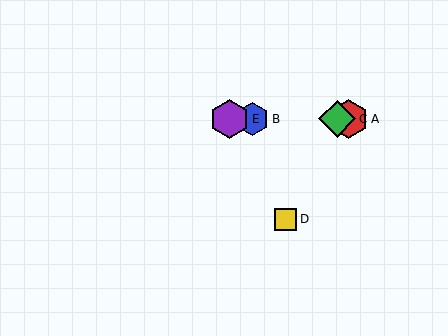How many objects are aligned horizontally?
4 objects (A, B, C, E) are aligned horizontally.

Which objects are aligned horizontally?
Objects A, B, C, E are aligned horizontally.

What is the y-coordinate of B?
Object B is at y≈119.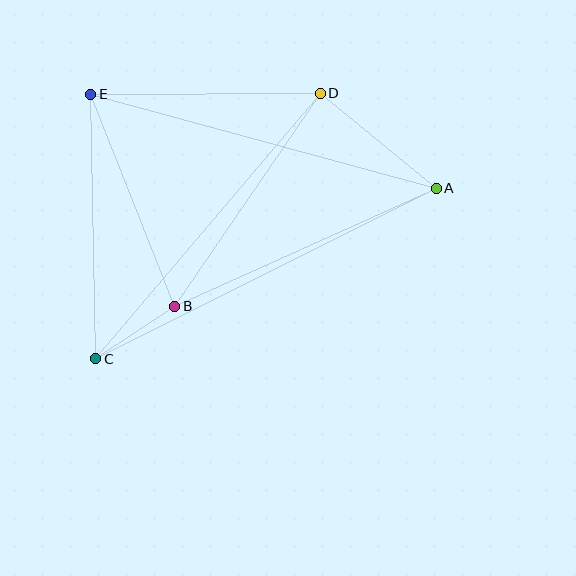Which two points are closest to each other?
Points B and C are closest to each other.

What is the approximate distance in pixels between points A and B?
The distance between A and B is approximately 287 pixels.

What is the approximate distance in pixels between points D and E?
The distance between D and E is approximately 229 pixels.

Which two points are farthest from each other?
Points A and C are farthest from each other.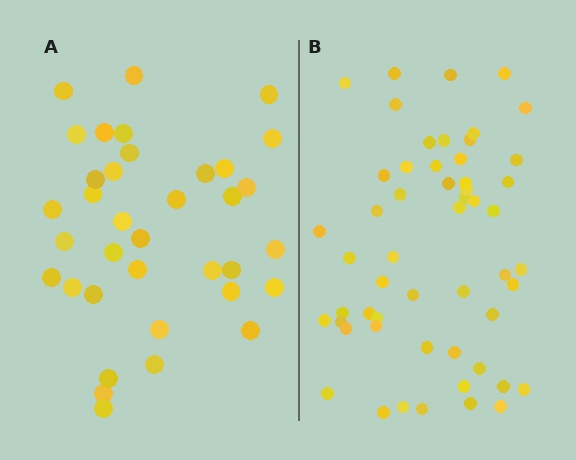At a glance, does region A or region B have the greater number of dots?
Region B (the right region) has more dots.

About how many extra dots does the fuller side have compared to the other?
Region B has approximately 20 more dots than region A.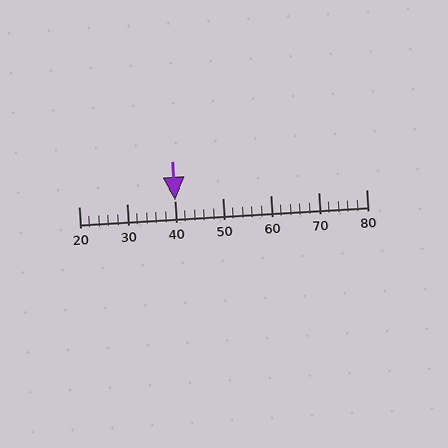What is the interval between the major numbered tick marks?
The major tick marks are spaced 10 units apart.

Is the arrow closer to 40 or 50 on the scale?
The arrow is closer to 40.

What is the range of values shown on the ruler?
The ruler shows values from 20 to 80.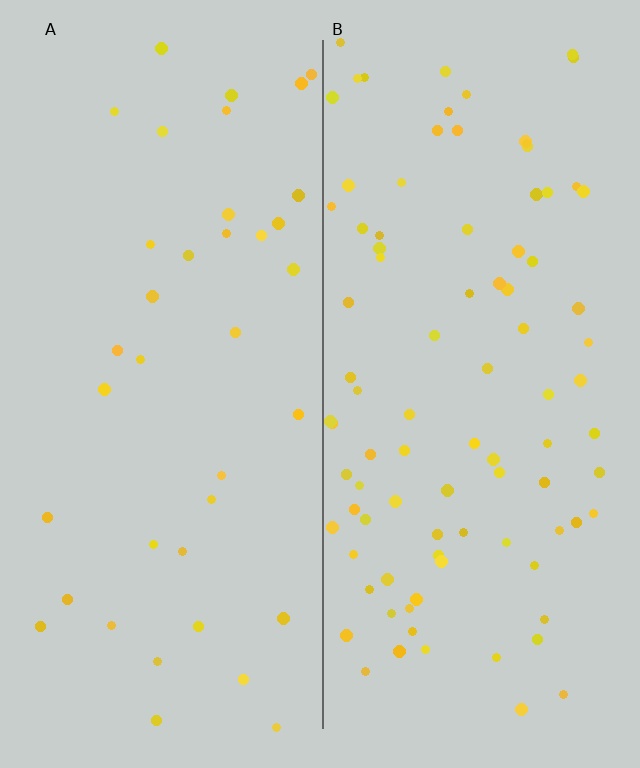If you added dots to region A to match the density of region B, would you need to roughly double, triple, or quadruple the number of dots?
Approximately double.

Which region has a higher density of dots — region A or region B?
B (the right).